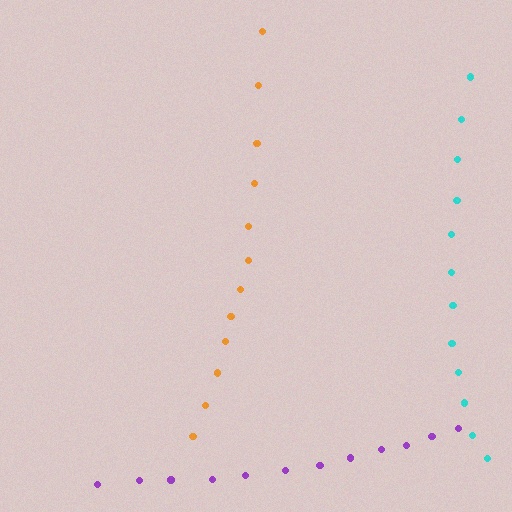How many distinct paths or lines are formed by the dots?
There are 3 distinct paths.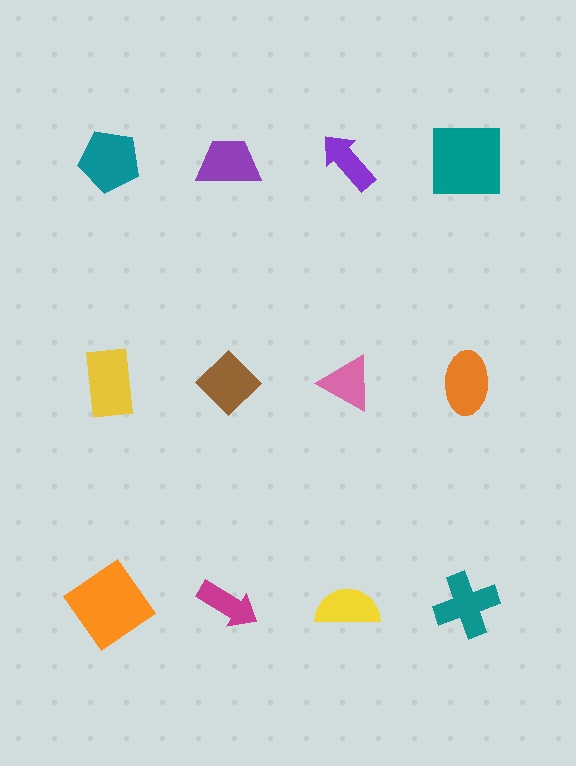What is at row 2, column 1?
A yellow rectangle.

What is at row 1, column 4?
A teal square.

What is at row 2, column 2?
A brown diamond.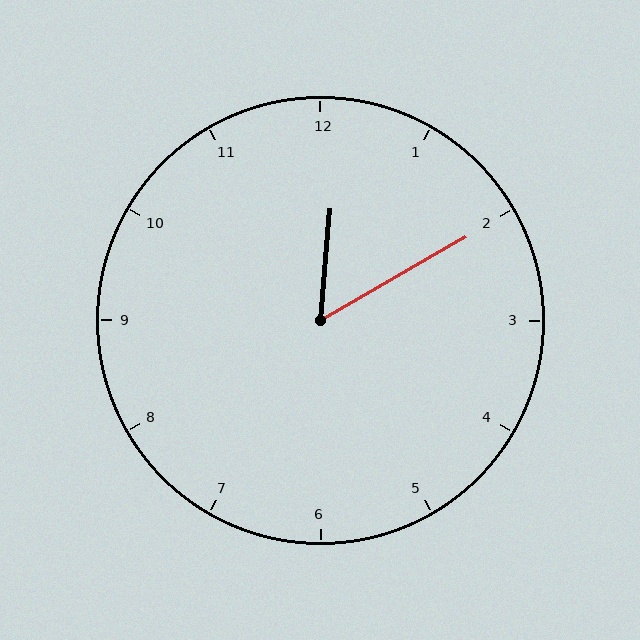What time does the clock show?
12:10.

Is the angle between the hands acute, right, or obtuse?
It is acute.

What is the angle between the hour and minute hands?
Approximately 55 degrees.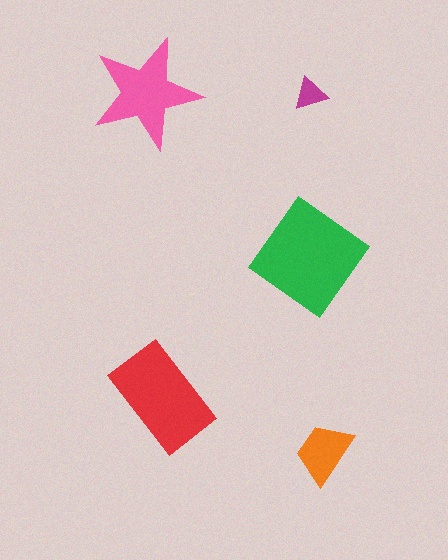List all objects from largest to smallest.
The green diamond, the red rectangle, the pink star, the orange trapezoid, the magenta triangle.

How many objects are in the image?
There are 5 objects in the image.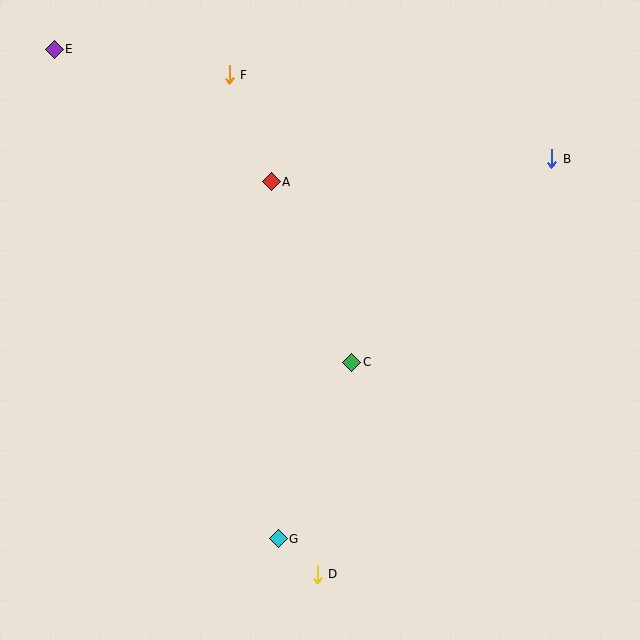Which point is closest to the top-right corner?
Point B is closest to the top-right corner.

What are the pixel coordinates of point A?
Point A is at (271, 182).